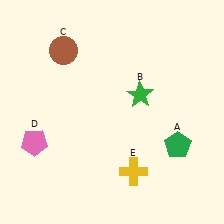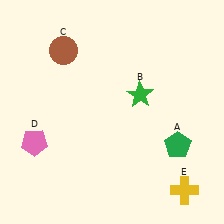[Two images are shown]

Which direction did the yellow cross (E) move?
The yellow cross (E) moved right.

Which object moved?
The yellow cross (E) moved right.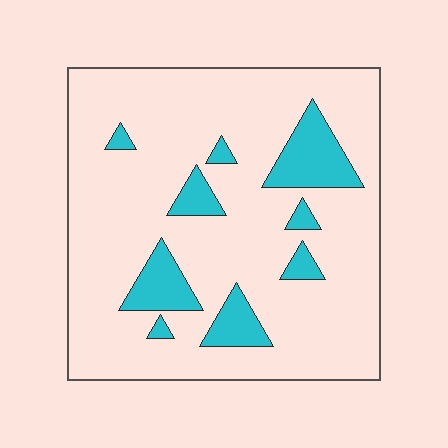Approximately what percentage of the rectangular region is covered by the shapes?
Approximately 15%.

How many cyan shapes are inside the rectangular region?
9.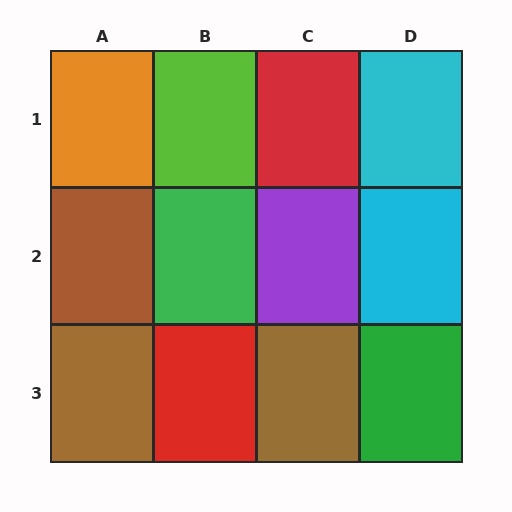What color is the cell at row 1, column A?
Orange.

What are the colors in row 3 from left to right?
Brown, red, brown, green.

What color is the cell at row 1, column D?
Cyan.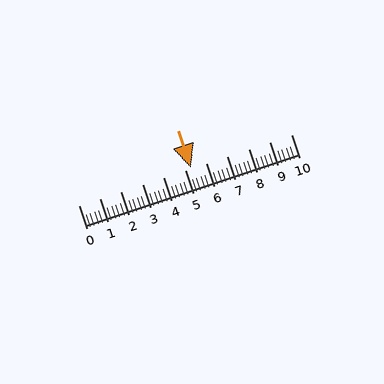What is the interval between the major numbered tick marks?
The major tick marks are spaced 1 units apart.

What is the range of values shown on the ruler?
The ruler shows values from 0 to 10.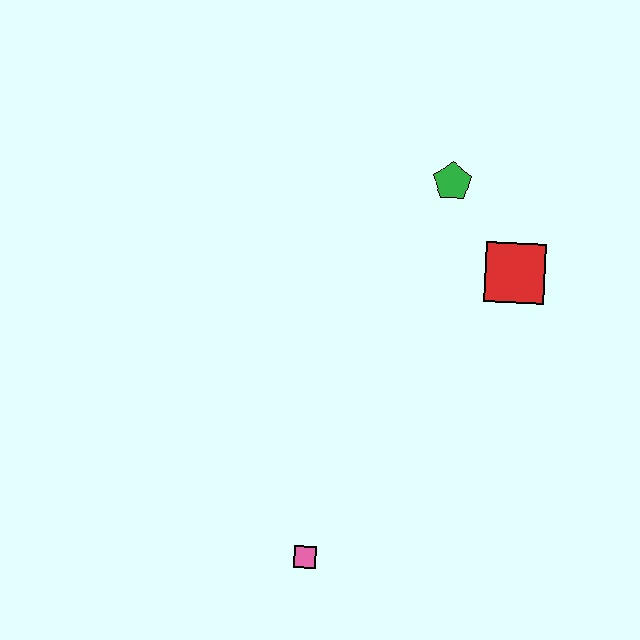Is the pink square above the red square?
No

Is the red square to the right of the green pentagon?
Yes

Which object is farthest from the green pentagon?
The pink square is farthest from the green pentagon.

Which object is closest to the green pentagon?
The red square is closest to the green pentagon.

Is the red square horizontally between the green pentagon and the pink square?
No